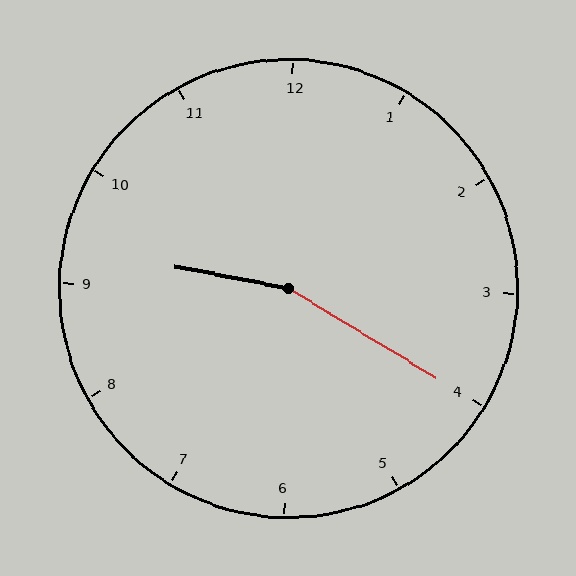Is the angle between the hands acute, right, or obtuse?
It is obtuse.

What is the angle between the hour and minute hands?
Approximately 160 degrees.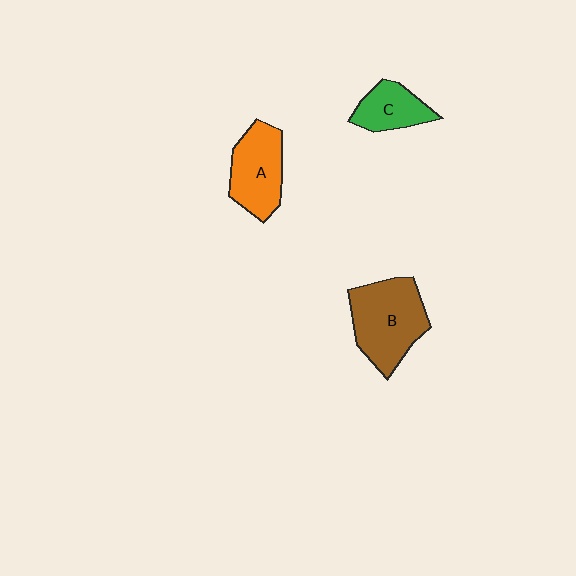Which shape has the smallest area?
Shape C (green).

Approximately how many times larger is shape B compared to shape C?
Approximately 1.9 times.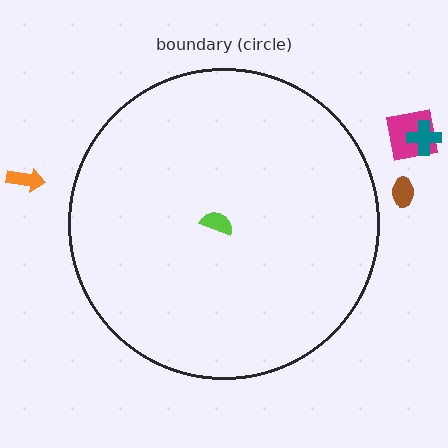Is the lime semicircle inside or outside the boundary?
Inside.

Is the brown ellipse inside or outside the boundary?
Outside.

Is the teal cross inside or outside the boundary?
Outside.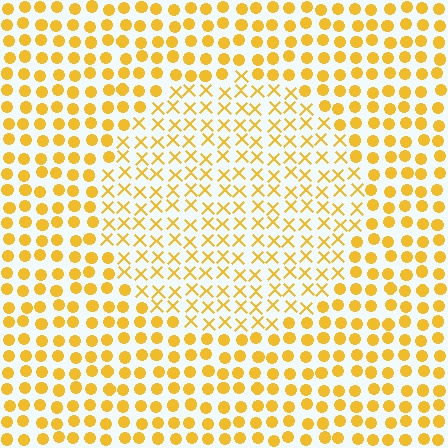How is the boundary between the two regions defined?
The boundary is defined by a change in element shape: X marks inside vs. circles outside. All elements share the same color and spacing.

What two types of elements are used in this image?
The image uses X marks inside the circle region and circles outside it.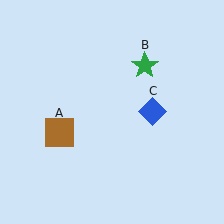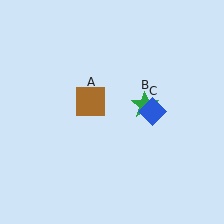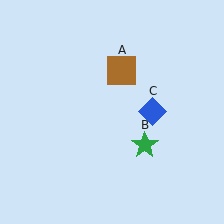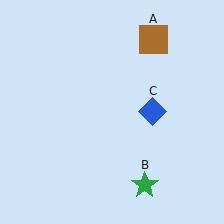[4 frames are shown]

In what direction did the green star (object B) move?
The green star (object B) moved down.